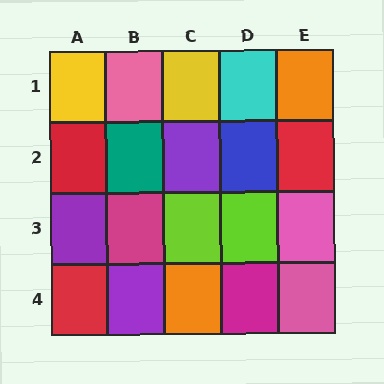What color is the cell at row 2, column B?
Teal.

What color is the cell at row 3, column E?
Pink.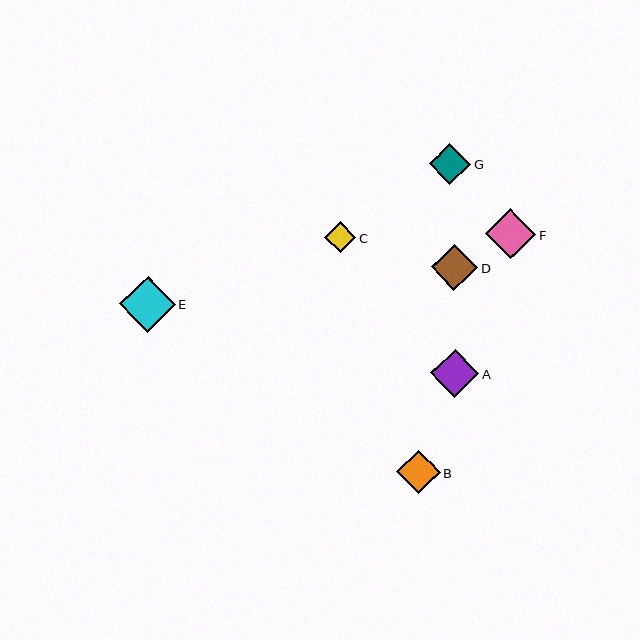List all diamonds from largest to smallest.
From largest to smallest: E, F, A, D, B, G, C.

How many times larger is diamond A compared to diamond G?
Diamond A is approximately 1.2 times the size of diamond G.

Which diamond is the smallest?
Diamond C is the smallest with a size of approximately 31 pixels.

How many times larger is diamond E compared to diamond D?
Diamond E is approximately 1.2 times the size of diamond D.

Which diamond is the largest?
Diamond E is the largest with a size of approximately 56 pixels.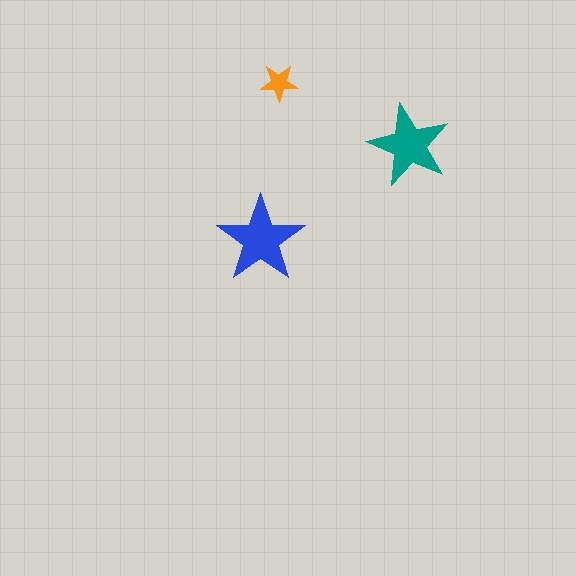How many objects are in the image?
There are 3 objects in the image.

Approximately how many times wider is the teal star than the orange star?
About 2 times wider.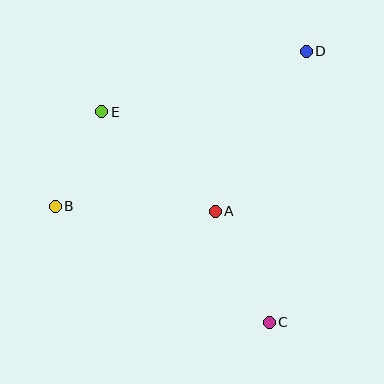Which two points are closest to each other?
Points B and E are closest to each other.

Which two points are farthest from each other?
Points B and D are farthest from each other.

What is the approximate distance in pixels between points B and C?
The distance between B and C is approximately 244 pixels.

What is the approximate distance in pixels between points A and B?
The distance between A and B is approximately 160 pixels.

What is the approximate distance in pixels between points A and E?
The distance between A and E is approximately 151 pixels.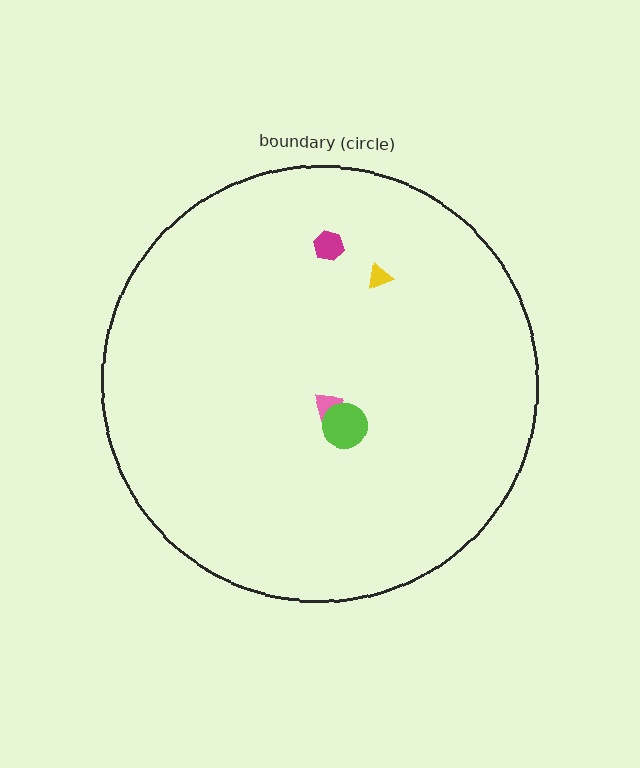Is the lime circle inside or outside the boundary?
Inside.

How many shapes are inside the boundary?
4 inside, 0 outside.